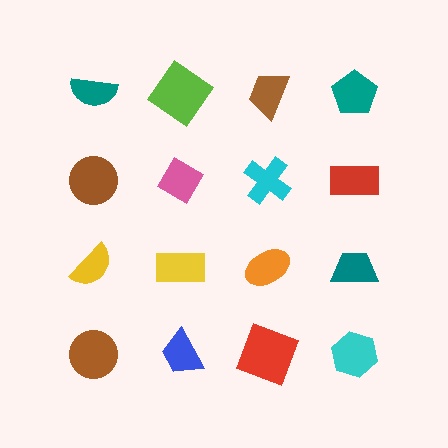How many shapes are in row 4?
4 shapes.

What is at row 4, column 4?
A cyan hexagon.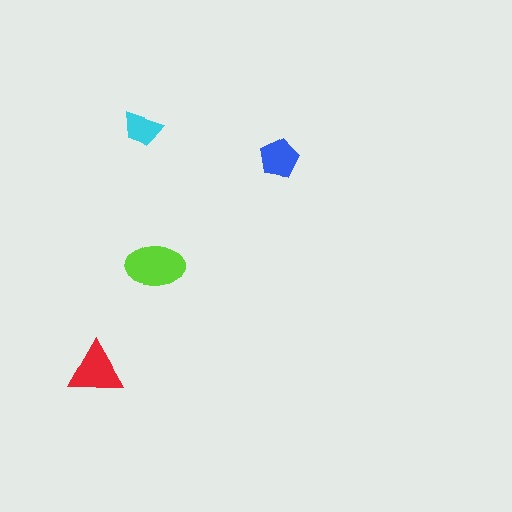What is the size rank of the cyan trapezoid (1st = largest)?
4th.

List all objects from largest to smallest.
The lime ellipse, the red triangle, the blue pentagon, the cyan trapezoid.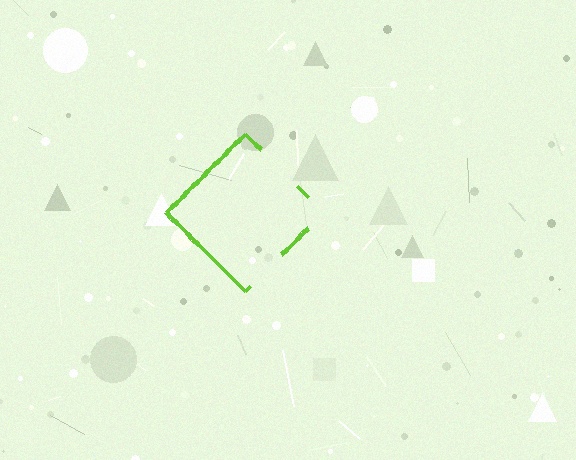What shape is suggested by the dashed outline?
The dashed outline suggests a diamond.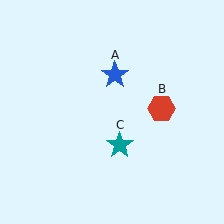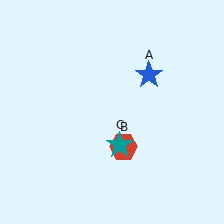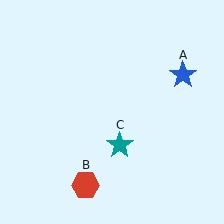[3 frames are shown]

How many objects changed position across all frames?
2 objects changed position: blue star (object A), red hexagon (object B).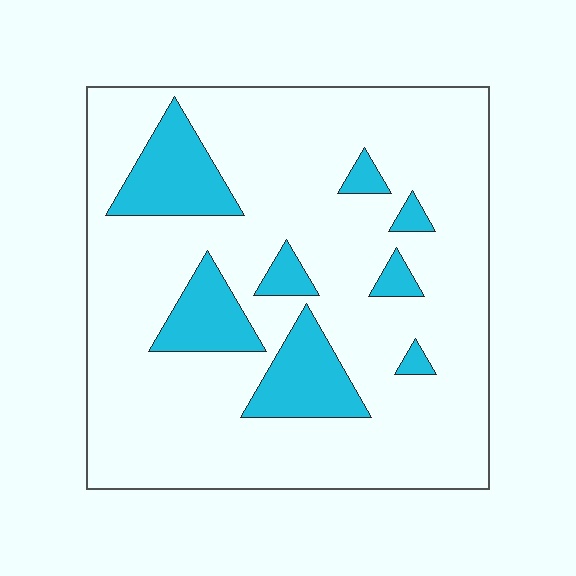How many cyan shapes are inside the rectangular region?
8.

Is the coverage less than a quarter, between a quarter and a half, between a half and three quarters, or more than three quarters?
Less than a quarter.